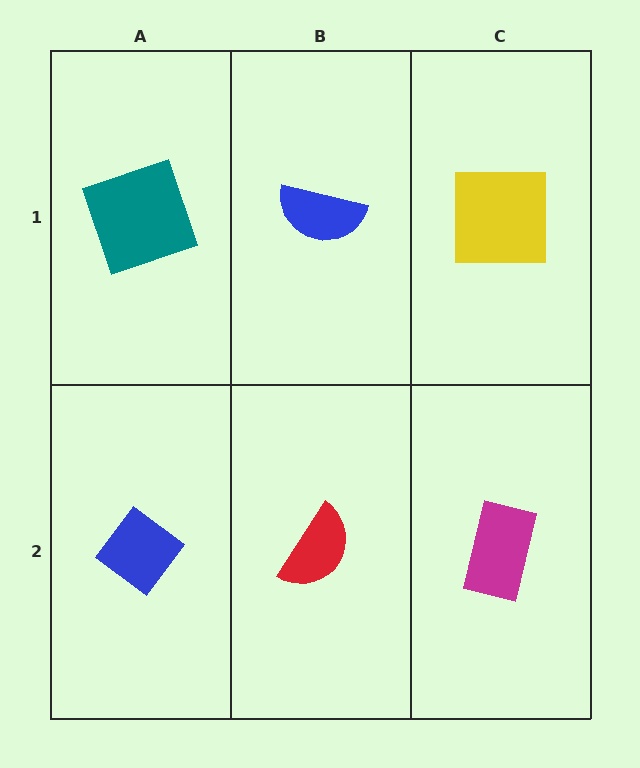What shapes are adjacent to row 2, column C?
A yellow square (row 1, column C), a red semicircle (row 2, column B).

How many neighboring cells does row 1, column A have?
2.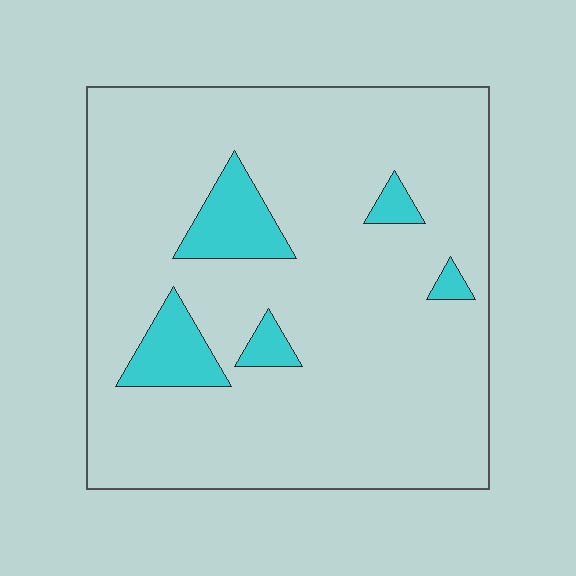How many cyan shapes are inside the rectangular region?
5.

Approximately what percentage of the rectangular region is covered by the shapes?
Approximately 10%.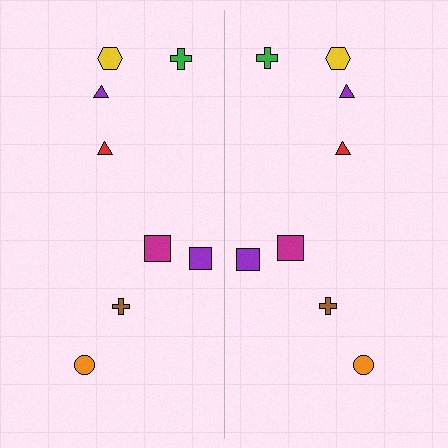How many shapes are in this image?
There are 16 shapes in this image.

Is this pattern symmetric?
Yes, this pattern has bilateral (reflection) symmetry.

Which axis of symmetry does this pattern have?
The pattern has a vertical axis of symmetry running through the center of the image.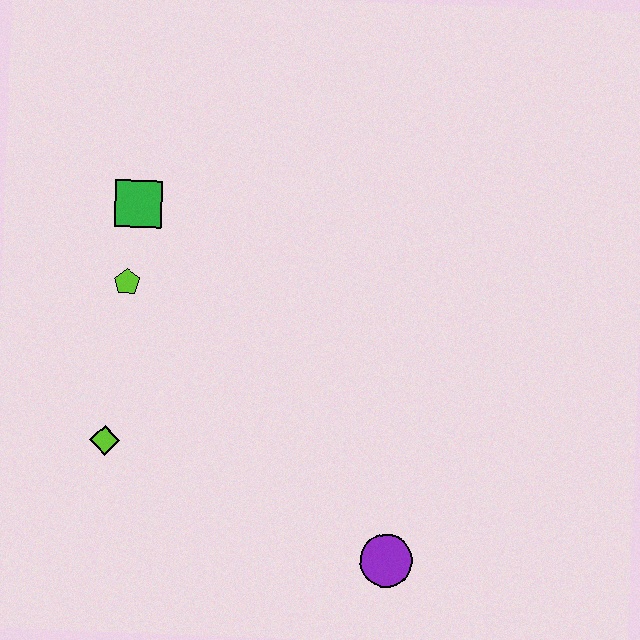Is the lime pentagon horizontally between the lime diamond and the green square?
Yes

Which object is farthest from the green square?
The purple circle is farthest from the green square.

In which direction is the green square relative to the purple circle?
The green square is above the purple circle.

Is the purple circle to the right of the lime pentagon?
Yes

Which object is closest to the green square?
The lime pentagon is closest to the green square.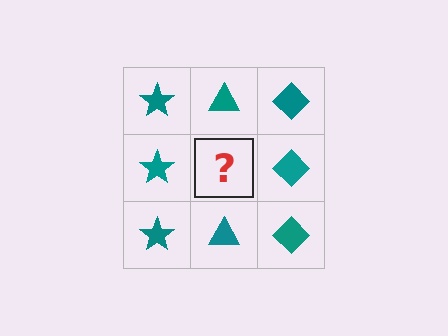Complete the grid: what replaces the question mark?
The question mark should be replaced with a teal triangle.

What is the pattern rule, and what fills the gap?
The rule is that each column has a consistent shape. The gap should be filled with a teal triangle.